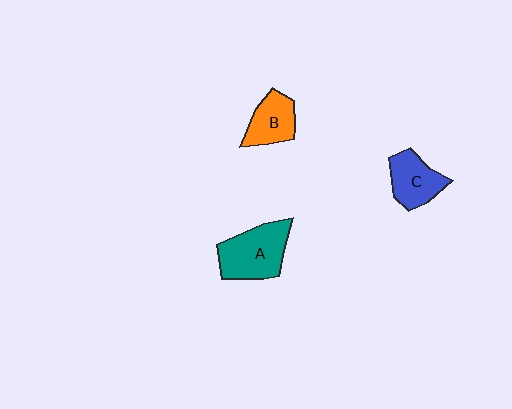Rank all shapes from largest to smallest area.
From largest to smallest: A (teal), C (blue), B (orange).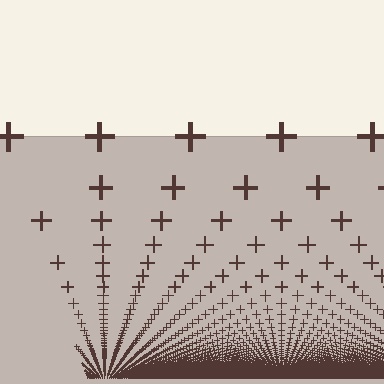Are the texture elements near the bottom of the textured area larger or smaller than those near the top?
Smaller. The gradient is inverted — elements near the bottom are smaller and denser.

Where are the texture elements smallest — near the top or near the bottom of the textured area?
Near the bottom.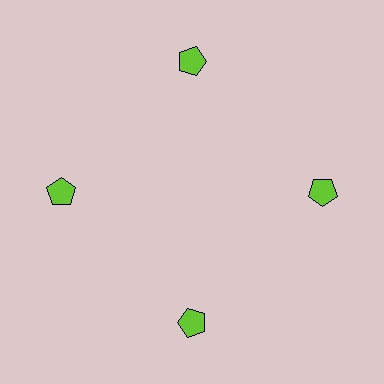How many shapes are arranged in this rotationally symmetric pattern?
There are 4 shapes, arranged in 4 groups of 1.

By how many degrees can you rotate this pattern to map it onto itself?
The pattern maps onto itself every 90 degrees of rotation.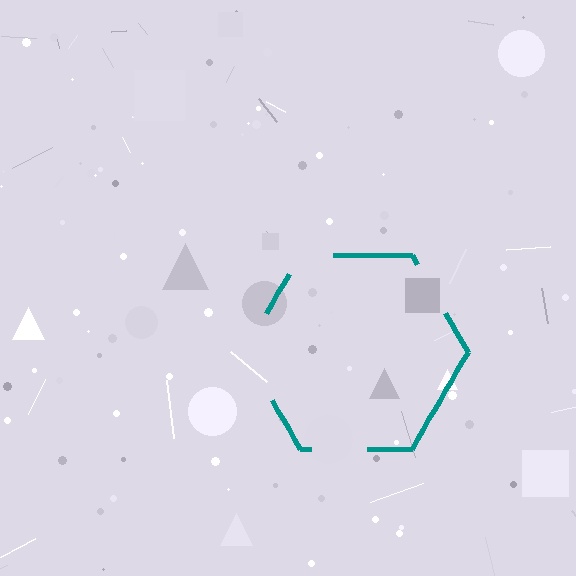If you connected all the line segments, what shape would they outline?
They would outline a hexagon.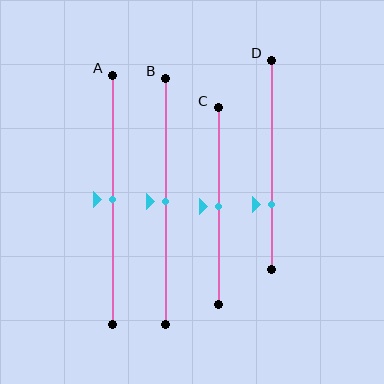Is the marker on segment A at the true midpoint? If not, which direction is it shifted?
Yes, the marker on segment A is at the true midpoint.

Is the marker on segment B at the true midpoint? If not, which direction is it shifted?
Yes, the marker on segment B is at the true midpoint.